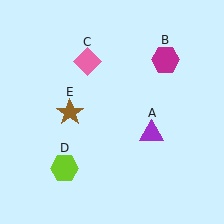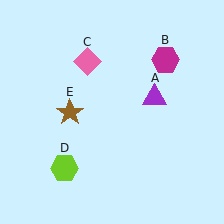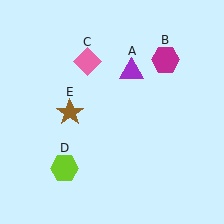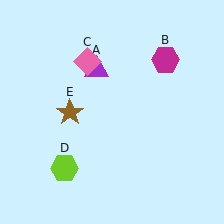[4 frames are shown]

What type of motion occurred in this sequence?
The purple triangle (object A) rotated counterclockwise around the center of the scene.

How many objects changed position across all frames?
1 object changed position: purple triangle (object A).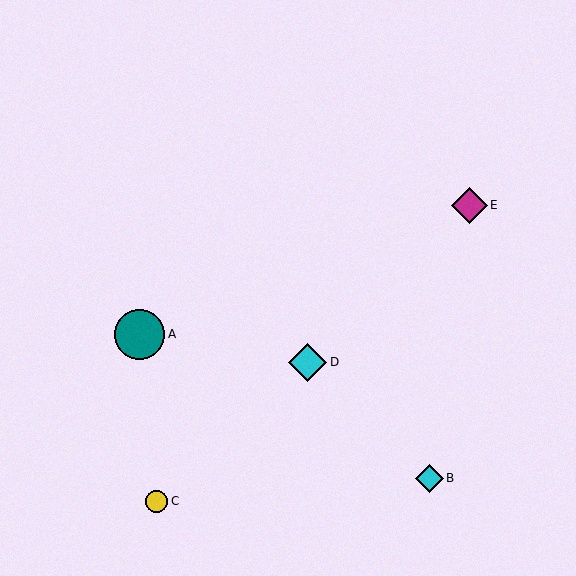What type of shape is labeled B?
Shape B is a cyan diamond.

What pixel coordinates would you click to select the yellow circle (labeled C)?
Click at (157, 501) to select the yellow circle C.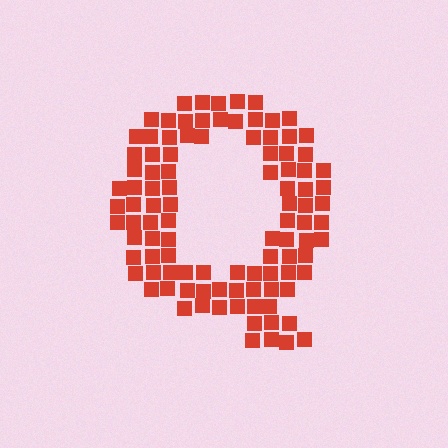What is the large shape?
The large shape is the letter Q.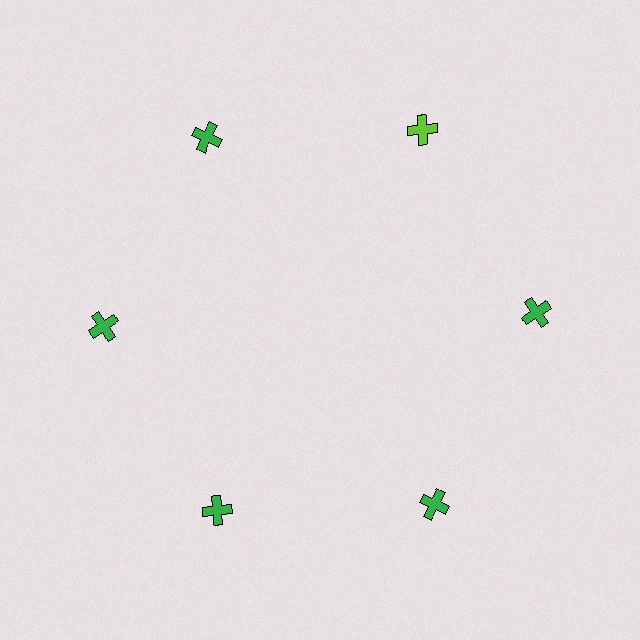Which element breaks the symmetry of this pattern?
The lime cross at roughly the 1 o'clock position breaks the symmetry. All other shapes are green crosses.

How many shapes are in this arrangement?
There are 6 shapes arranged in a ring pattern.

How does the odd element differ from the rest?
It has a different color: lime instead of green.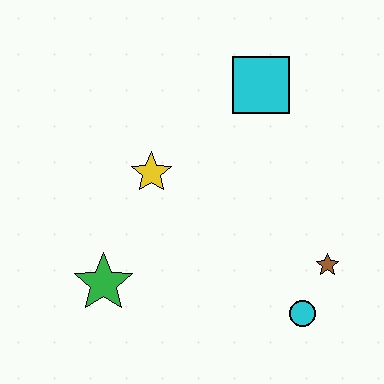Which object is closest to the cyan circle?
The brown star is closest to the cyan circle.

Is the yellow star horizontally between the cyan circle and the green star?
Yes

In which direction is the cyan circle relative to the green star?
The cyan circle is to the right of the green star.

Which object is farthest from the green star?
The cyan square is farthest from the green star.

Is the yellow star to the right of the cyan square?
No